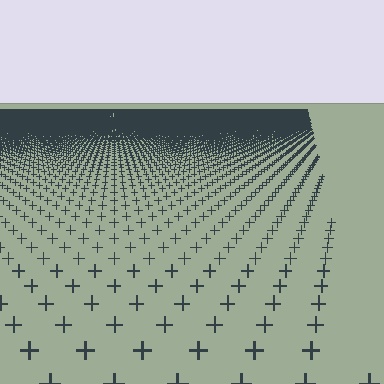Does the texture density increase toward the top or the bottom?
Density increases toward the top.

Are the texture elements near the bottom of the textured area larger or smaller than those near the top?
Larger. Near the bottom, elements are closer to the viewer and appear at a bigger on-screen size.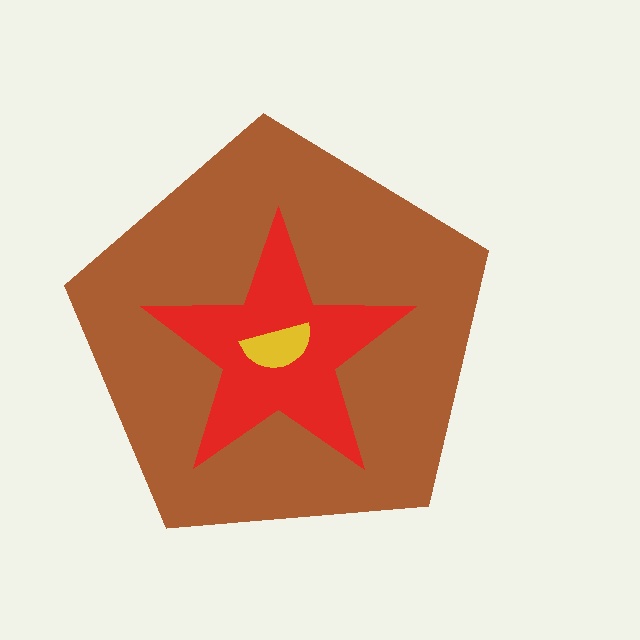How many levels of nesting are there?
3.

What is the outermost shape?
The brown pentagon.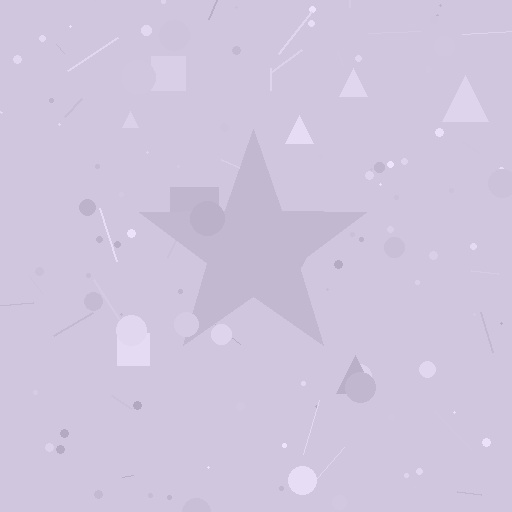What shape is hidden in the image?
A star is hidden in the image.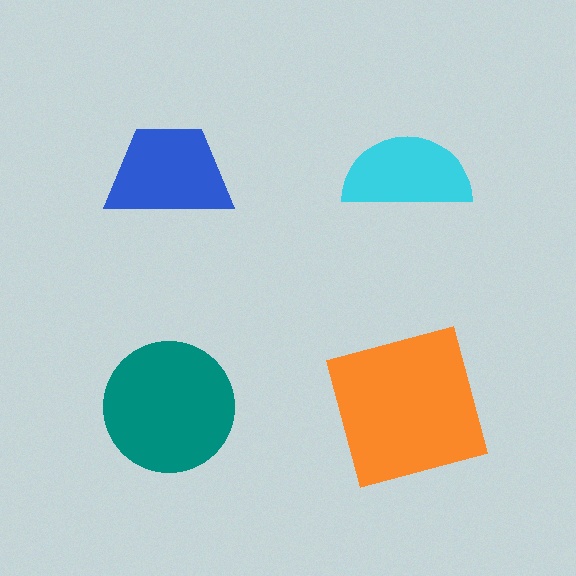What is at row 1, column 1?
A blue trapezoid.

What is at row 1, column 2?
A cyan semicircle.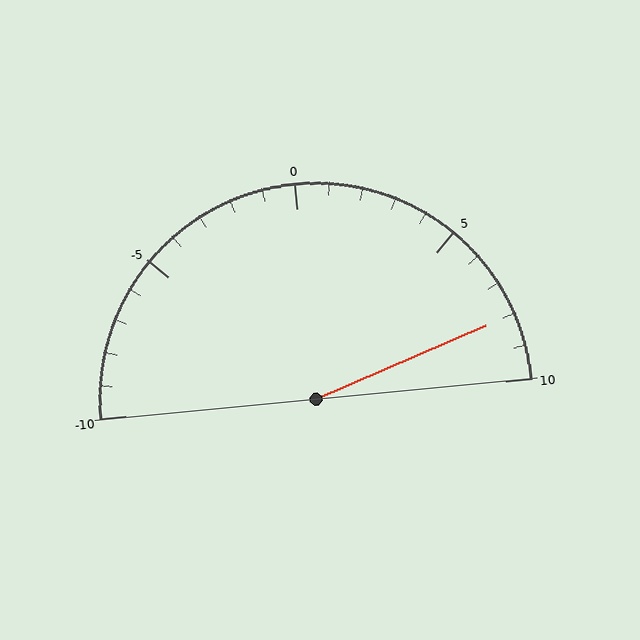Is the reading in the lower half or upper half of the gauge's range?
The reading is in the upper half of the range (-10 to 10).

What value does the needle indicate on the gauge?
The needle indicates approximately 8.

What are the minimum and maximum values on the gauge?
The gauge ranges from -10 to 10.